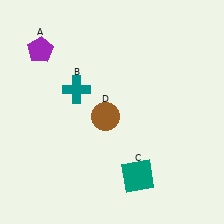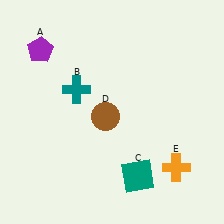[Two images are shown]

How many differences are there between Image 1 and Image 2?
There is 1 difference between the two images.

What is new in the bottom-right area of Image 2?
An orange cross (E) was added in the bottom-right area of Image 2.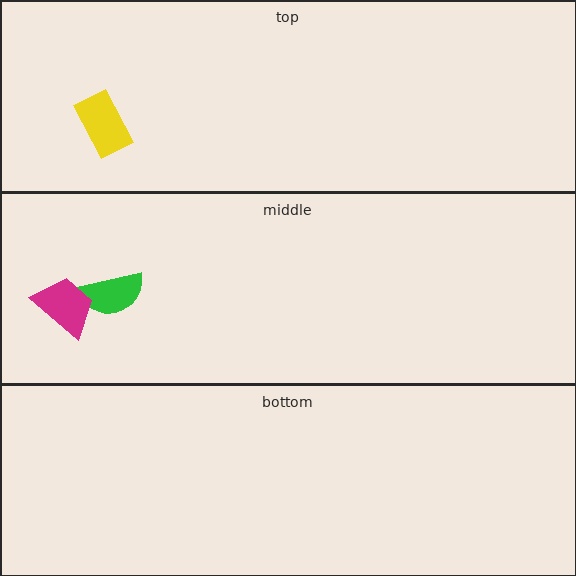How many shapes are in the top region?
1.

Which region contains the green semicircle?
The middle region.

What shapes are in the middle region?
The green semicircle, the magenta trapezoid.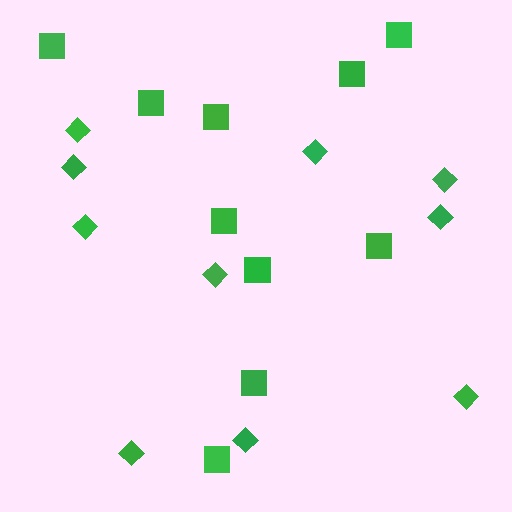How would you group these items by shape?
There are 2 groups: one group of diamonds (10) and one group of squares (10).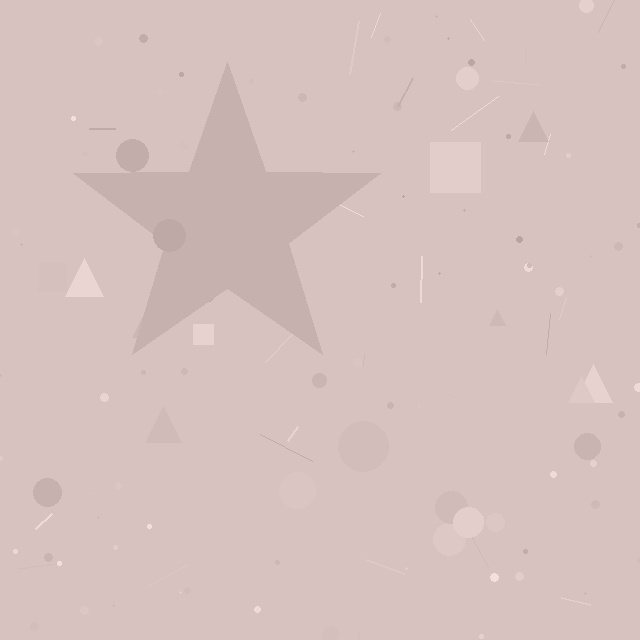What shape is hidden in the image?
A star is hidden in the image.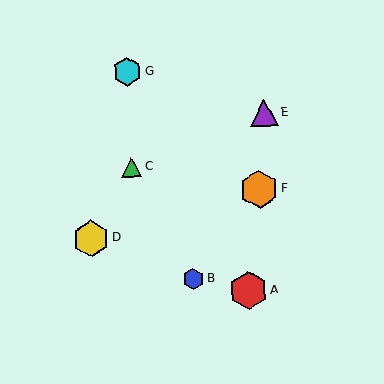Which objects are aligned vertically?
Objects C, G are aligned vertically.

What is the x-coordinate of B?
Object B is at x≈193.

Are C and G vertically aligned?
Yes, both are at x≈131.